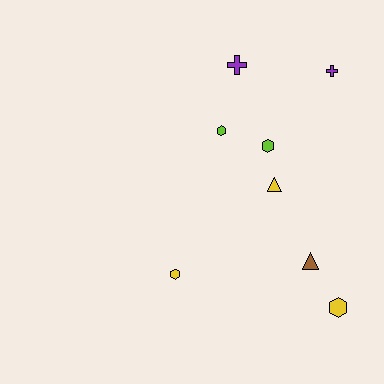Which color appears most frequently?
Yellow, with 3 objects.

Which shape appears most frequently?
Hexagon, with 4 objects.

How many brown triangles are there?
There is 1 brown triangle.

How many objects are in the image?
There are 8 objects.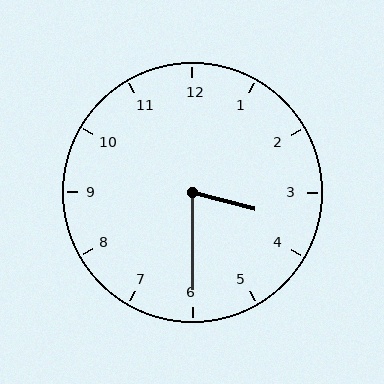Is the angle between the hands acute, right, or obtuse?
It is acute.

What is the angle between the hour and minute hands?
Approximately 75 degrees.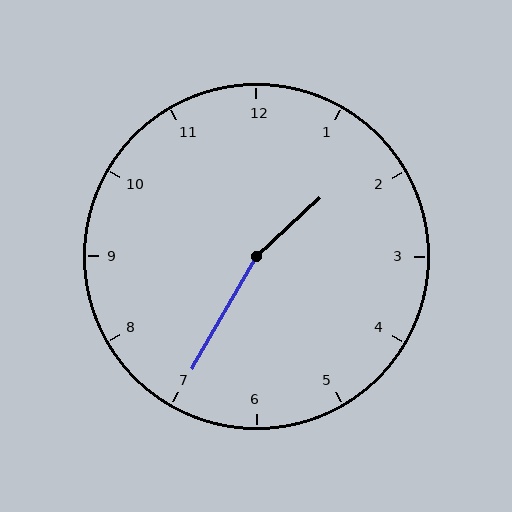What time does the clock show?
1:35.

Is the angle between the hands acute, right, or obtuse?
It is obtuse.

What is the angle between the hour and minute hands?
Approximately 162 degrees.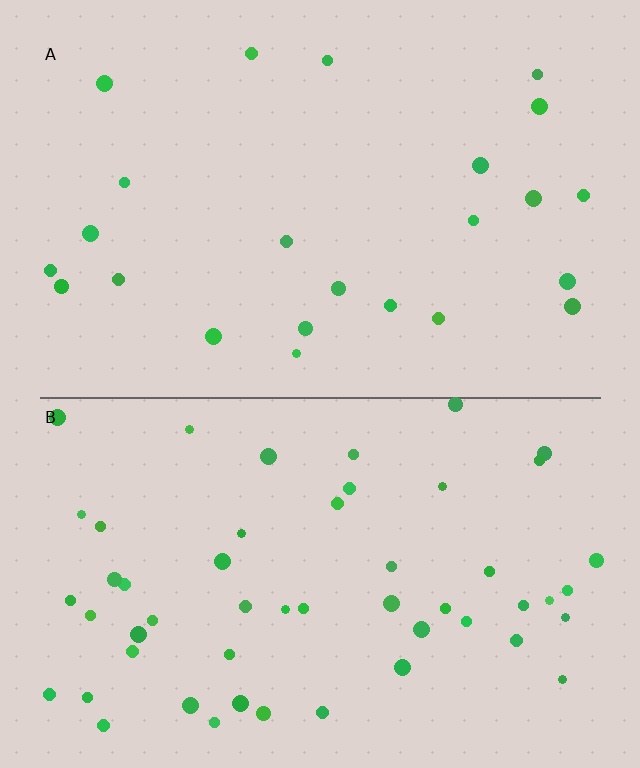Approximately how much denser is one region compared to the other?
Approximately 2.2× — region B over region A.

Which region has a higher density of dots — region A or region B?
B (the bottom).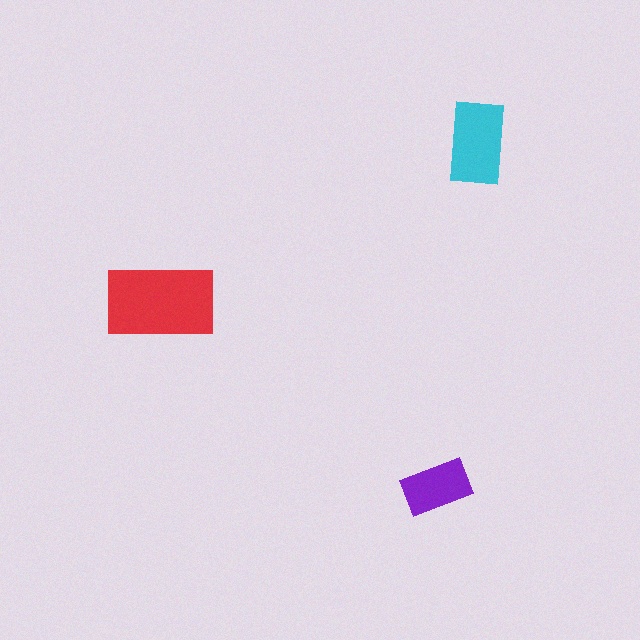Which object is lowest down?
The purple rectangle is bottommost.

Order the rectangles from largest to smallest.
the red one, the cyan one, the purple one.